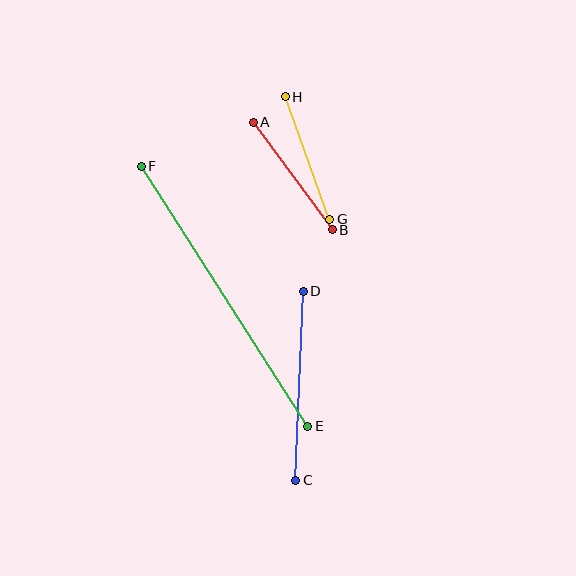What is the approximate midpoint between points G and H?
The midpoint is at approximately (308, 158) pixels.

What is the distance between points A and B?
The distance is approximately 134 pixels.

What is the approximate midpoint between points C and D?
The midpoint is at approximately (300, 386) pixels.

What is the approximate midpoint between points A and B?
The midpoint is at approximately (293, 176) pixels.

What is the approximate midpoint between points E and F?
The midpoint is at approximately (224, 296) pixels.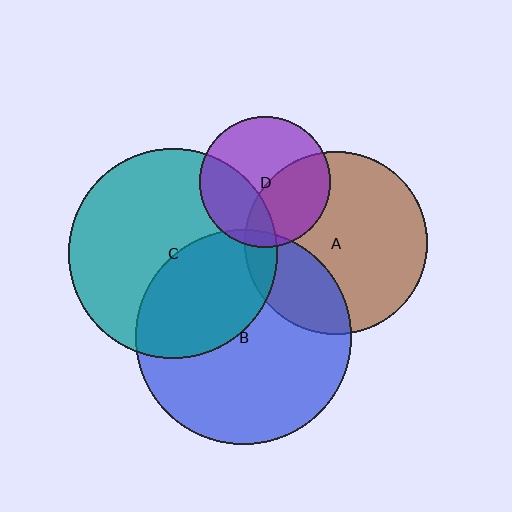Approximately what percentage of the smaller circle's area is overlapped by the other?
Approximately 5%.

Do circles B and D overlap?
Yes.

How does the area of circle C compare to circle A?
Approximately 1.3 times.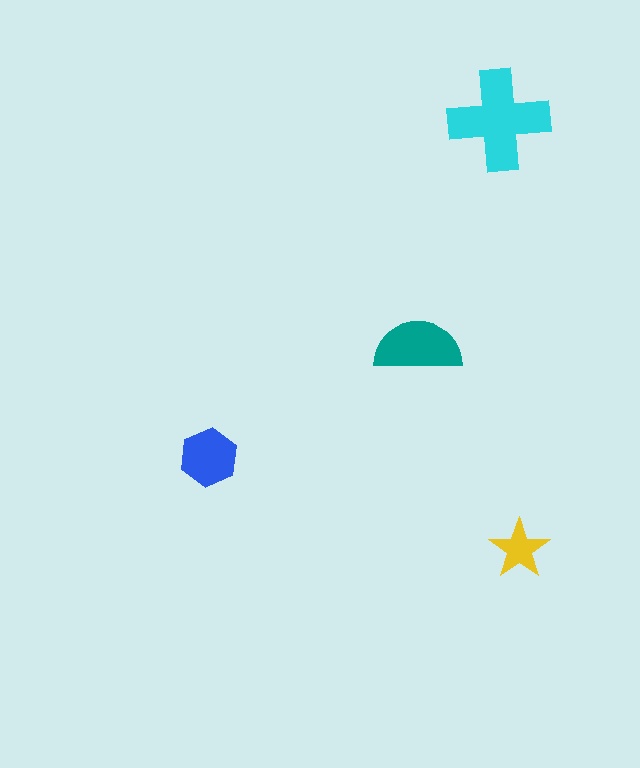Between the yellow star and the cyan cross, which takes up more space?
The cyan cross.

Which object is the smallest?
The yellow star.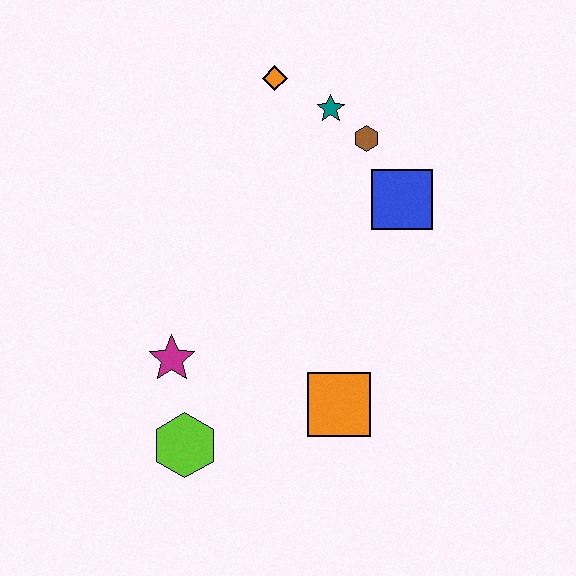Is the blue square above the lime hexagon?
Yes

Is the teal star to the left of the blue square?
Yes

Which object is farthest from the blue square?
The lime hexagon is farthest from the blue square.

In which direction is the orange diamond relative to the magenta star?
The orange diamond is above the magenta star.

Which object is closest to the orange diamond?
The teal star is closest to the orange diamond.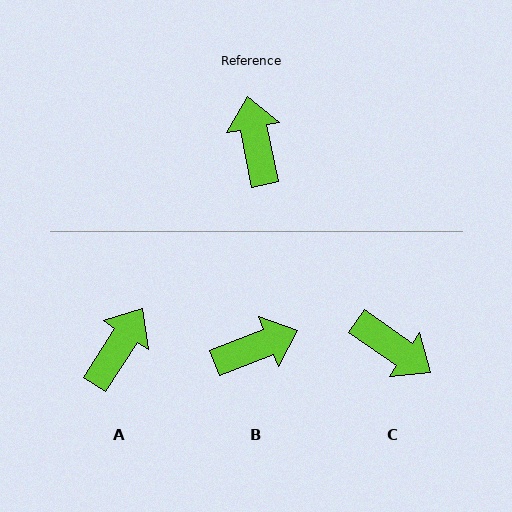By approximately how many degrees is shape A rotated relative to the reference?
Approximately 44 degrees clockwise.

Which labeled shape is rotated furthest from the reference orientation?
C, about 136 degrees away.